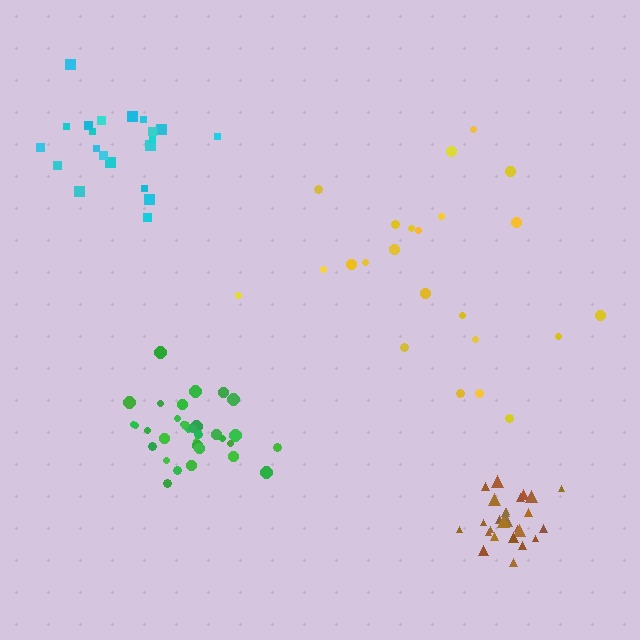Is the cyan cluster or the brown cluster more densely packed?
Brown.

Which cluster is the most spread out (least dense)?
Yellow.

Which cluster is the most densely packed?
Brown.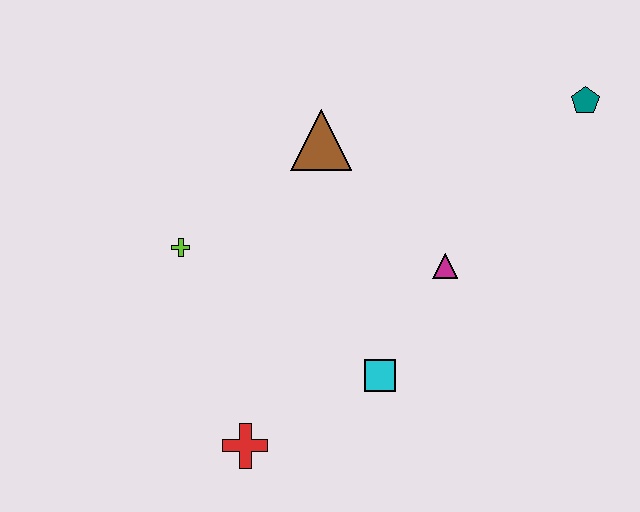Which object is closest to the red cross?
The cyan square is closest to the red cross.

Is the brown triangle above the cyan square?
Yes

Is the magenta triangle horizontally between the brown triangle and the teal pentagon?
Yes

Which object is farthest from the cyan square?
The teal pentagon is farthest from the cyan square.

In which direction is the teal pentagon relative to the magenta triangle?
The teal pentagon is above the magenta triangle.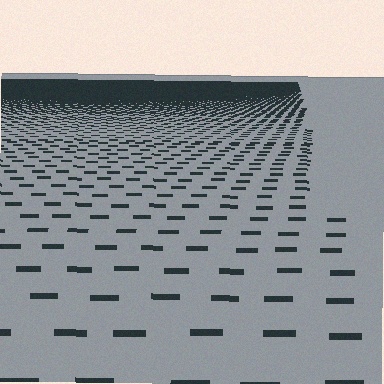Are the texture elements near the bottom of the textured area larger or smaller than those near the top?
Larger. Near the bottom, elements are closer to the viewer and appear at a bigger on-screen size.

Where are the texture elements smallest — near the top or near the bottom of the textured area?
Near the top.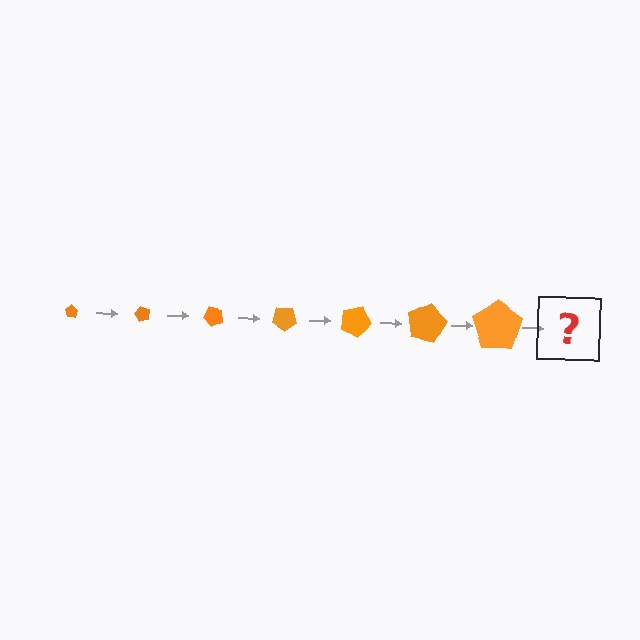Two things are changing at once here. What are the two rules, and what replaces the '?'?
The two rules are that the pentagon grows larger each step and it rotates 60 degrees each step. The '?' should be a pentagon, larger than the previous one and rotated 420 degrees from the start.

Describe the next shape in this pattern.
It should be a pentagon, larger than the previous one and rotated 420 degrees from the start.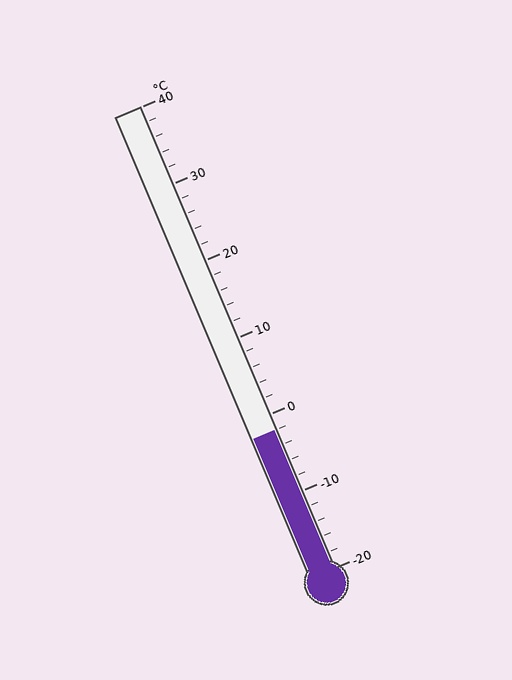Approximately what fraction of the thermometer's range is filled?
The thermometer is filled to approximately 30% of its range.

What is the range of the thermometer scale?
The thermometer scale ranges from -20°C to 40°C.